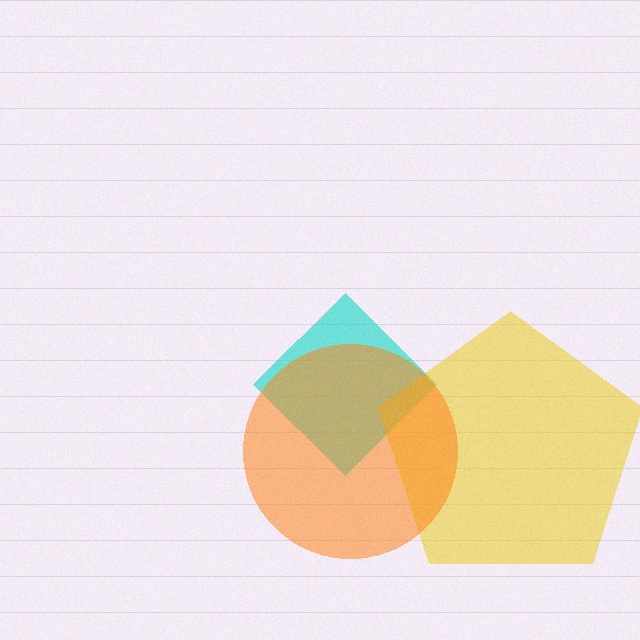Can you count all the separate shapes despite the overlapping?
Yes, there are 3 separate shapes.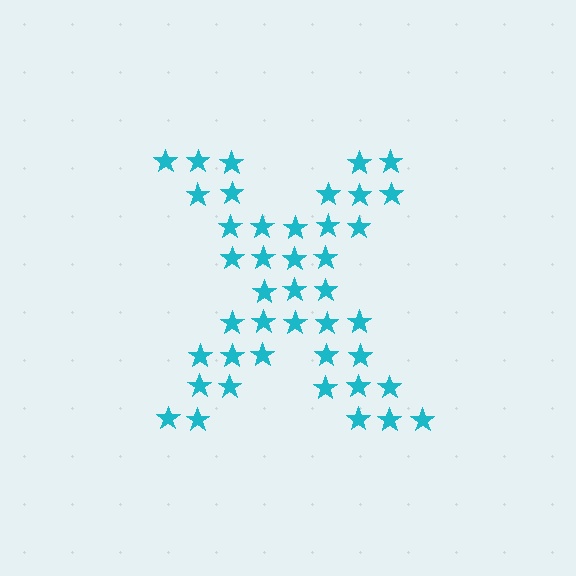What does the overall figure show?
The overall figure shows the letter X.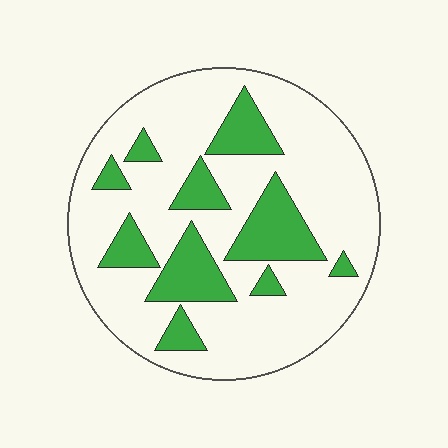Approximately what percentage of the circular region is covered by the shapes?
Approximately 25%.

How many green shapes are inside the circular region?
10.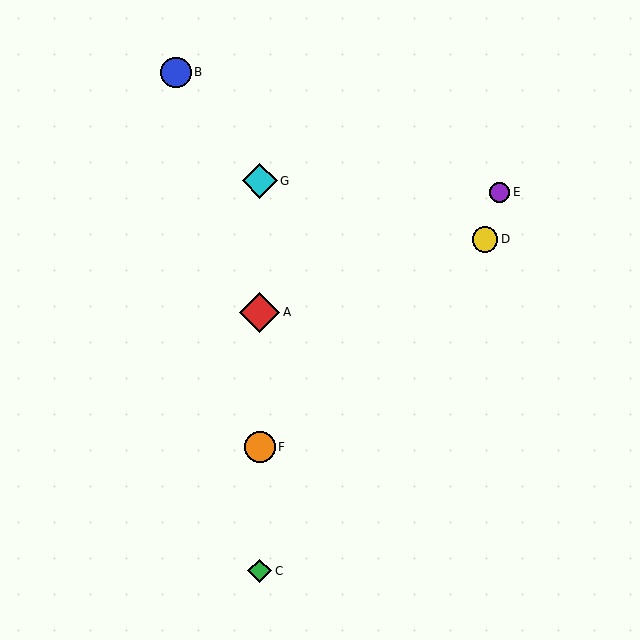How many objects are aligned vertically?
4 objects (A, C, F, G) are aligned vertically.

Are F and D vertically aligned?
No, F is at x≈260 and D is at x≈485.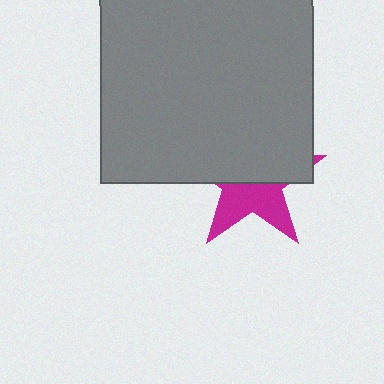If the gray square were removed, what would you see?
You would see the complete magenta star.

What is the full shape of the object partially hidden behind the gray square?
The partially hidden object is a magenta star.